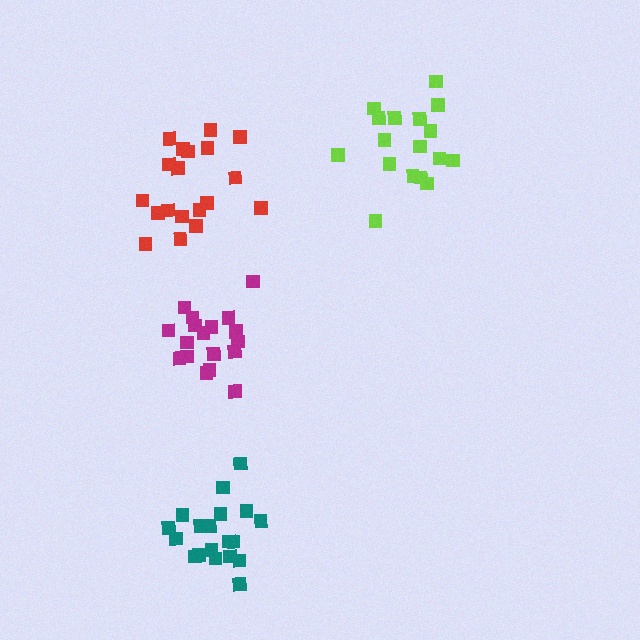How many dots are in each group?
Group 1: 19 dots, Group 2: 17 dots, Group 3: 18 dots, Group 4: 19 dots (73 total).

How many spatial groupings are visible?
There are 4 spatial groupings.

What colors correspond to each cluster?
The clusters are colored: red, lime, magenta, teal.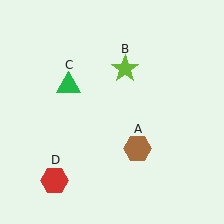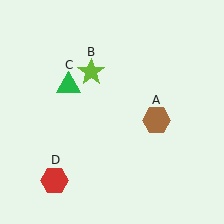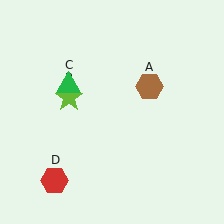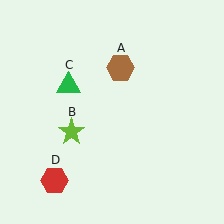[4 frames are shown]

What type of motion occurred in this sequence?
The brown hexagon (object A), lime star (object B) rotated counterclockwise around the center of the scene.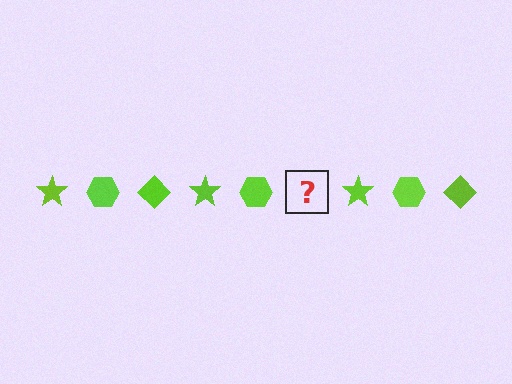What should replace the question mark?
The question mark should be replaced with a lime diamond.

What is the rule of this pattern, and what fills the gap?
The rule is that the pattern cycles through star, hexagon, diamond shapes in lime. The gap should be filled with a lime diamond.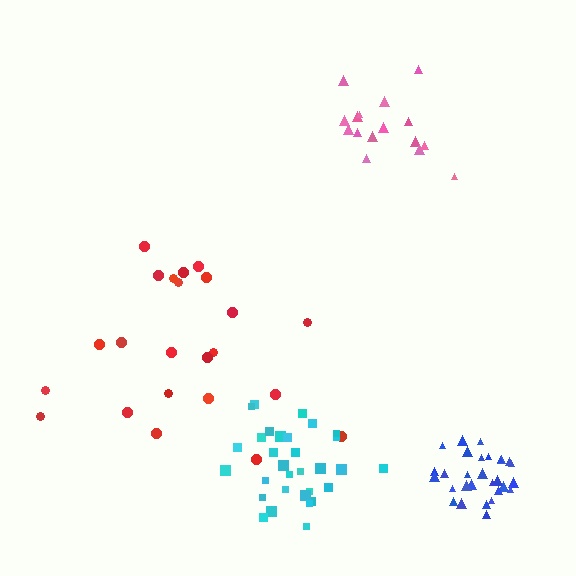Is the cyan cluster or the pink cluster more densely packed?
Cyan.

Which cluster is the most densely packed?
Blue.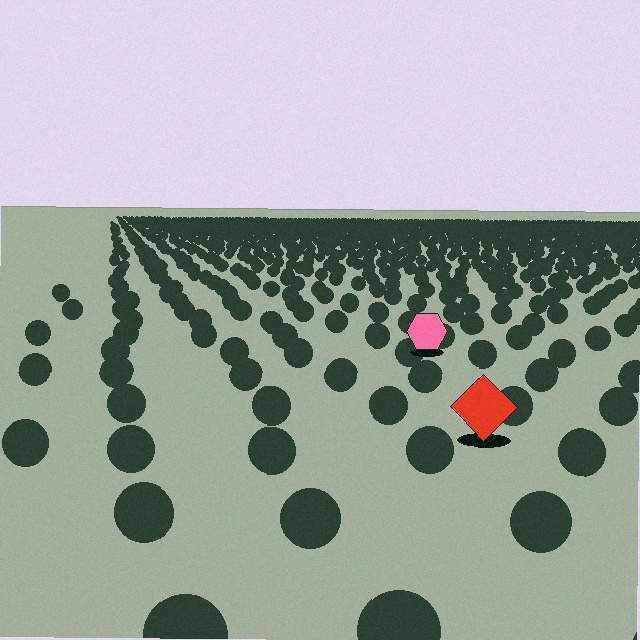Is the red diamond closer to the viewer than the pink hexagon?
Yes. The red diamond is closer — you can tell from the texture gradient: the ground texture is coarser near it.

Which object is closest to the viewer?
The red diamond is closest. The texture marks near it are larger and more spread out.